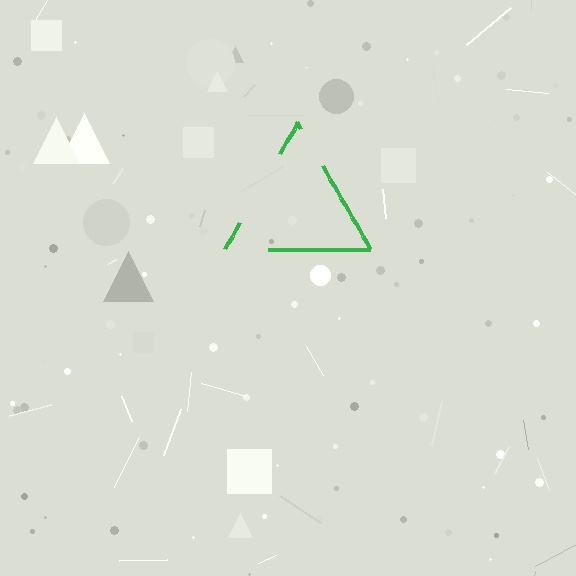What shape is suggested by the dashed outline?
The dashed outline suggests a triangle.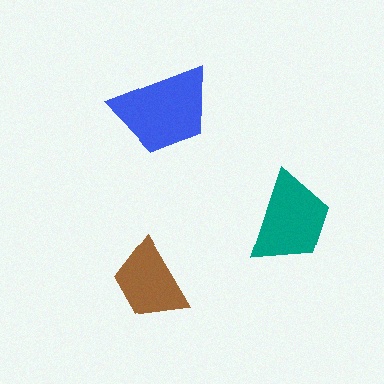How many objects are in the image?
There are 3 objects in the image.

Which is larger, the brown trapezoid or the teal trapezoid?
The teal one.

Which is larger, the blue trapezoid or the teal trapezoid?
The blue one.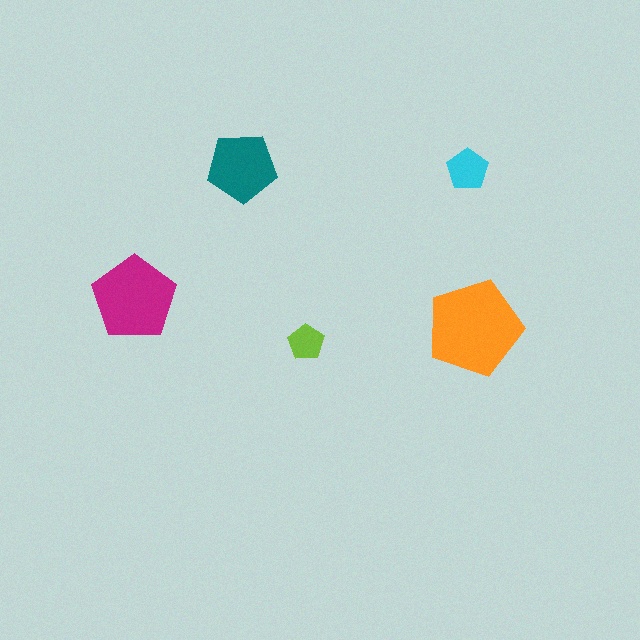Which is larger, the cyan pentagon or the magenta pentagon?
The magenta one.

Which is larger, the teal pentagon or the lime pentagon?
The teal one.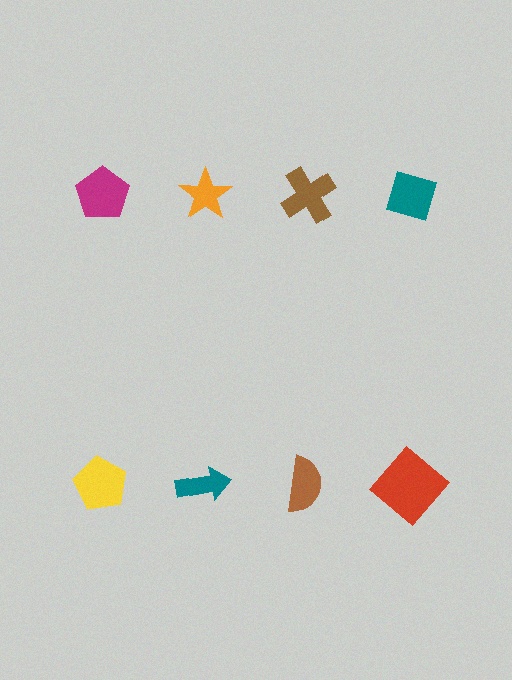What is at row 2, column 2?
A teal arrow.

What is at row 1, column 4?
A teal diamond.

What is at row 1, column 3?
A brown cross.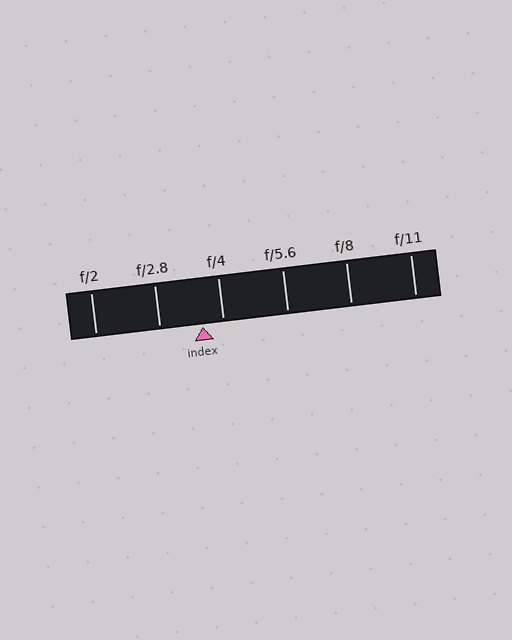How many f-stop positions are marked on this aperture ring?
There are 6 f-stop positions marked.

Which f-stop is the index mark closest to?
The index mark is closest to f/4.